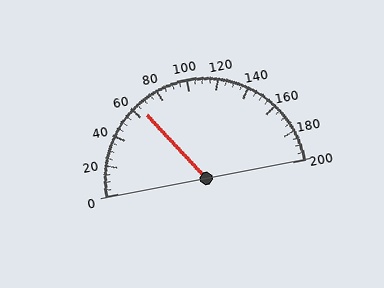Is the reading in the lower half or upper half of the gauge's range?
The reading is in the lower half of the range (0 to 200).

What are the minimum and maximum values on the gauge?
The gauge ranges from 0 to 200.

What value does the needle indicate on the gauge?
The needle indicates approximately 65.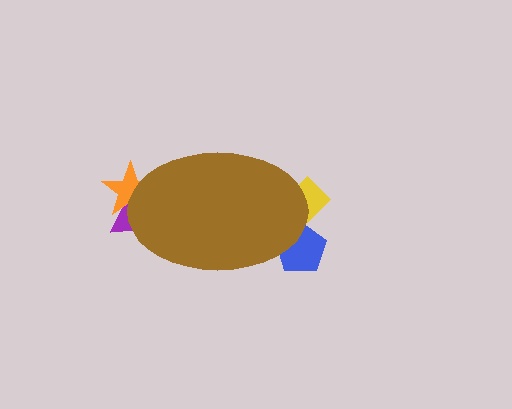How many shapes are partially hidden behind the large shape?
4 shapes are partially hidden.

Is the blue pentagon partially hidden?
Yes, the blue pentagon is partially hidden behind the brown ellipse.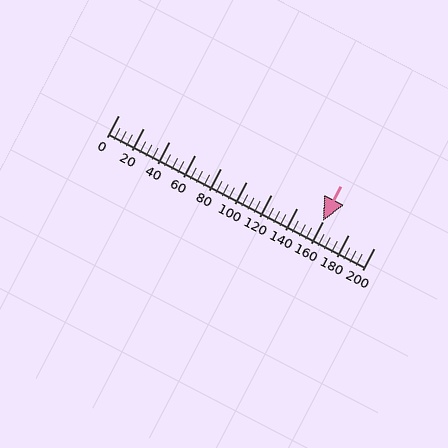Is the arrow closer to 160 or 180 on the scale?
The arrow is closer to 160.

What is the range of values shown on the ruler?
The ruler shows values from 0 to 200.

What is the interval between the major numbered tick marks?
The major tick marks are spaced 20 units apart.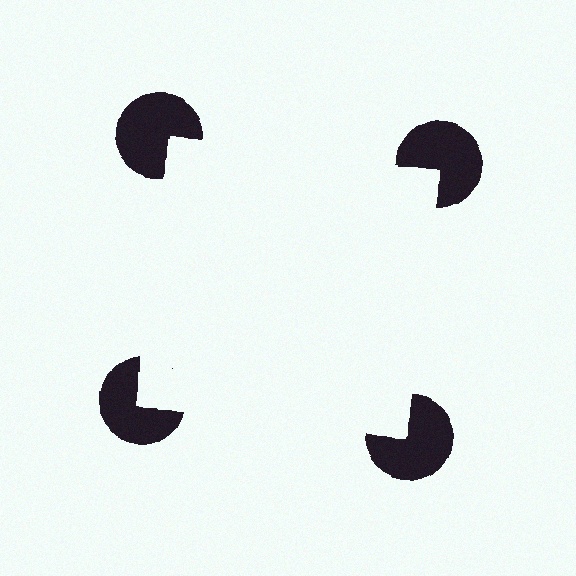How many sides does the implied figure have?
4 sides.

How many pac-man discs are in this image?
There are 4 — one at each vertex of the illusory square.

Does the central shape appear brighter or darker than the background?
It typically appears slightly brighter than the background, even though no actual brightness change is drawn.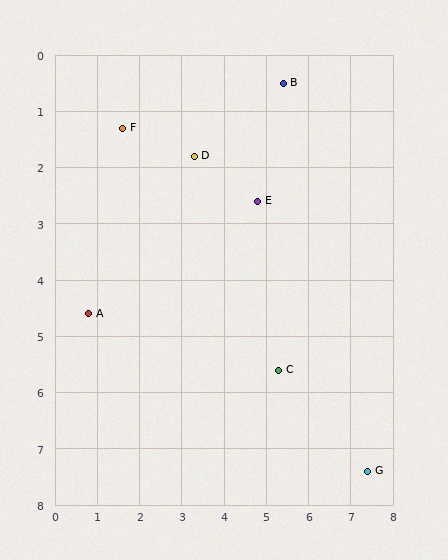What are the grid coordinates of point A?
Point A is at approximately (0.8, 4.6).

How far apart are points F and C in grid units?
Points F and C are about 5.7 grid units apart.